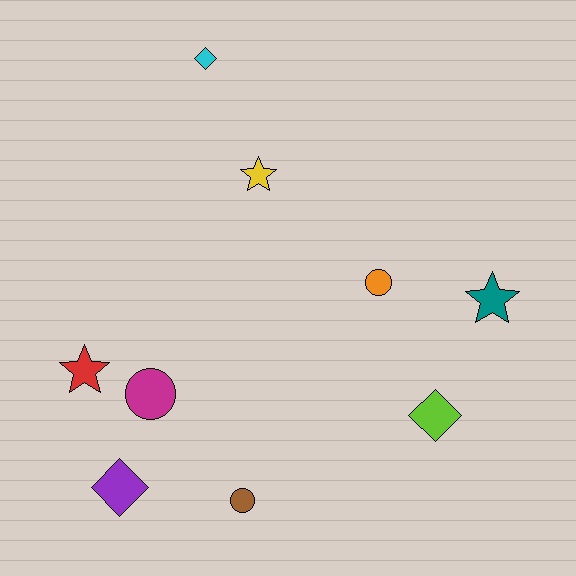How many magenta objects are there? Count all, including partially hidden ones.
There is 1 magenta object.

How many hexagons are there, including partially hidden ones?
There are no hexagons.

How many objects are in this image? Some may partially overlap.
There are 9 objects.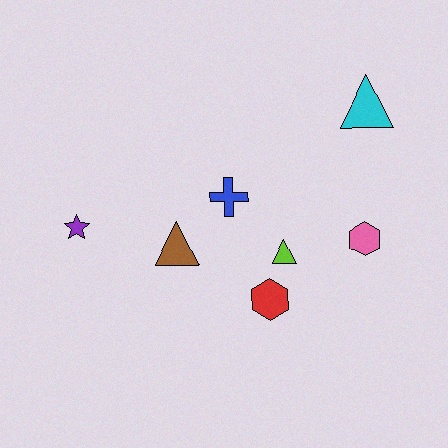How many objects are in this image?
There are 7 objects.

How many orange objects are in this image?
There are no orange objects.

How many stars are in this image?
There is 1 star.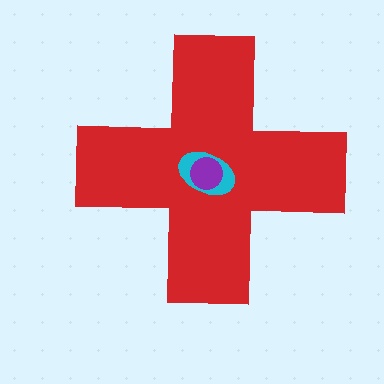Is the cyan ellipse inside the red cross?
Yes.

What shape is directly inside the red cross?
The cyan ellipse.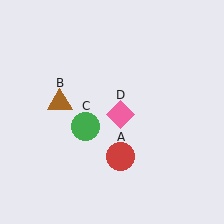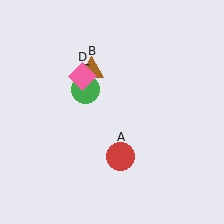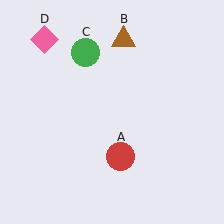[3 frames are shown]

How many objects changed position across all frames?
3 objects changed position: brown triangle (object B), green circle (object C), pink diamond (object D).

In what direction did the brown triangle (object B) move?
The brown triangle (object B) moved up and to the right.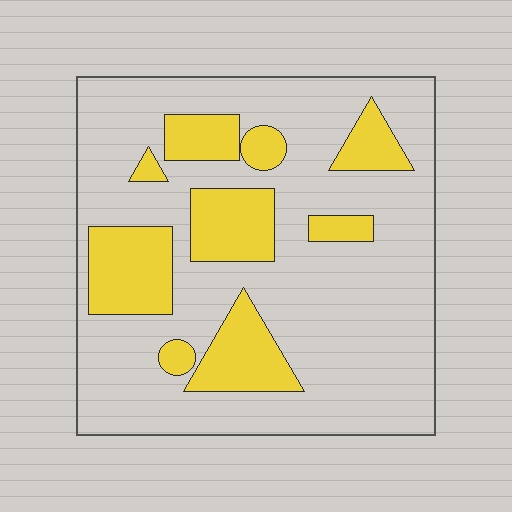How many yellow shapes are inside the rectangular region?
9.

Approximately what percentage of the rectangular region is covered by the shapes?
Approximately 25%.